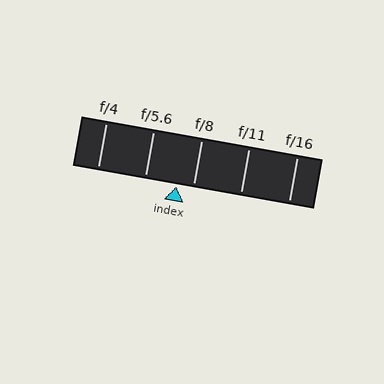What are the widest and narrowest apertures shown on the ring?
The widest aperture shown is f/4 and the narrowest is f/16.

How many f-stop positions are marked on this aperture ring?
There are 5 f-stop positions marked.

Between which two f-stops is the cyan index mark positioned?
The index mark is between f/5.6 and f/8.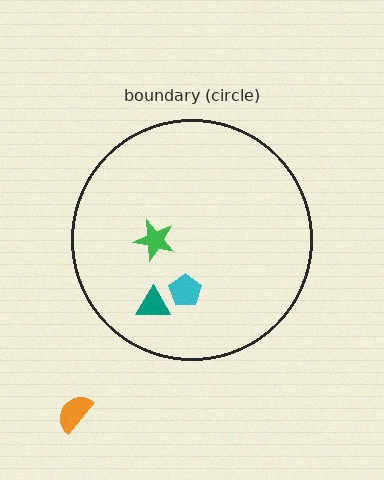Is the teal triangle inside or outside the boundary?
Inside.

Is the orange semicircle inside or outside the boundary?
Outside.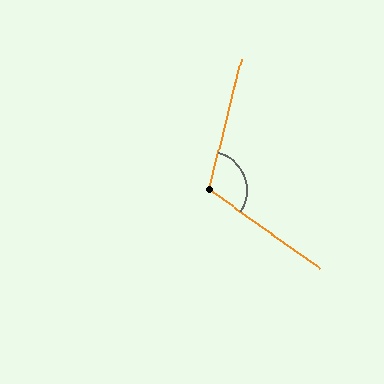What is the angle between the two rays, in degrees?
Approximately 112 degrees.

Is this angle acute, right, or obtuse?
It is obtuse.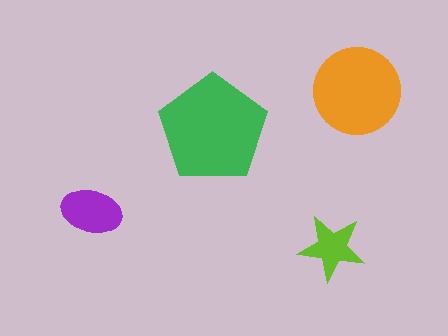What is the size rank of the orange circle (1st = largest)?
2nd.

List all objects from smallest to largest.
The lime star, the purple ellipse, the orange circle, the green pentagon.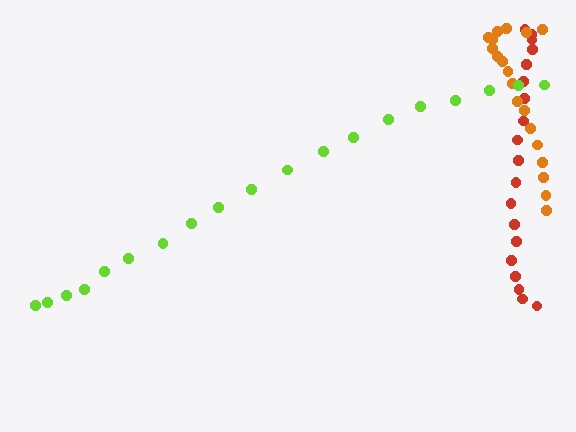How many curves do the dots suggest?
There are 3 distinct paths.